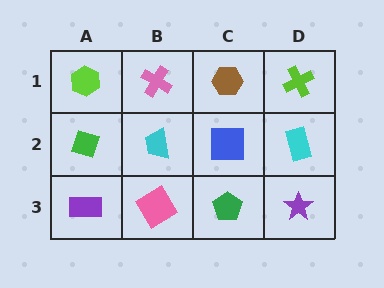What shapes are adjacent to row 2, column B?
A pink cross (row 1, column B), a pink diamond (row 3, column B), a green diamond (row 2, column A), a blue square (row 2, column C).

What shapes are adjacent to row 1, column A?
A green diamond (row 2, column A), a pink cross (row 1, column B).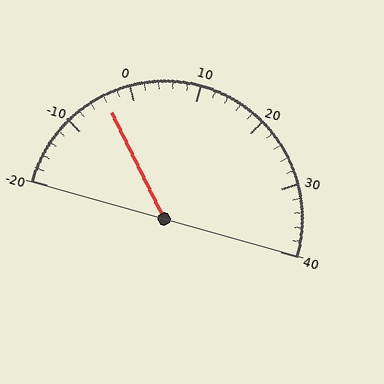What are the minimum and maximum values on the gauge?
The gauge ranges from -20 to 40.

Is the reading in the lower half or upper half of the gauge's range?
The reading is in the lower half of the range (-20 to 40).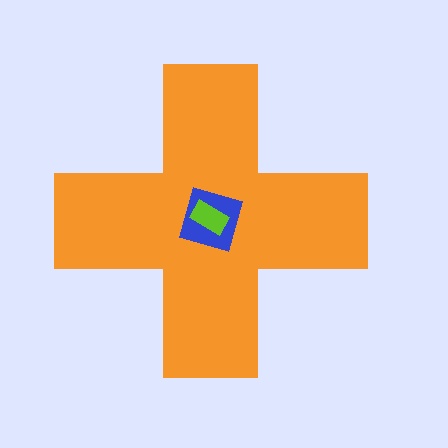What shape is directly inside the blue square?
The lime rectangle.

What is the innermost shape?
The lime rectangle.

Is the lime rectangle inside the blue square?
Yes.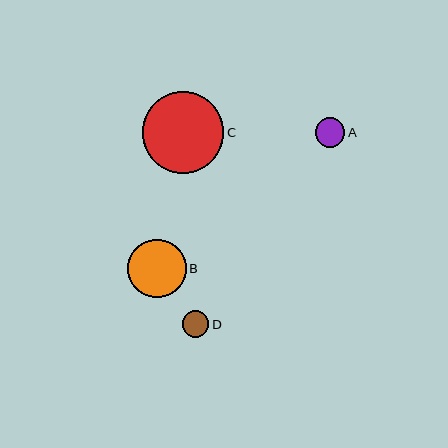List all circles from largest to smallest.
From largest to smallest: C, B, A, D.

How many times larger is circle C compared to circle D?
Circle C is approximately 3.1 times the size of circle D.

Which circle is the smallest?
Circle D is the smallest with a size of approximately 26 pixels.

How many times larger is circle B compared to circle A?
Circle B is approximately 2.0 times the size of circle A.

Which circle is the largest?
Circle C is the largest with a size of approximately 82 pixels.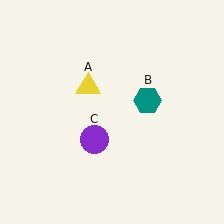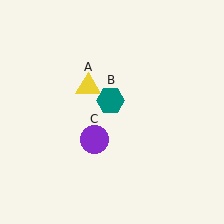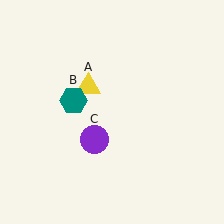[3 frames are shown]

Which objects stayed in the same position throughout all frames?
Yellow triangle (object A) and purple circle (object C) remained stationary.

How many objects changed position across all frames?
1 object changed position: teal hexagon (object B).